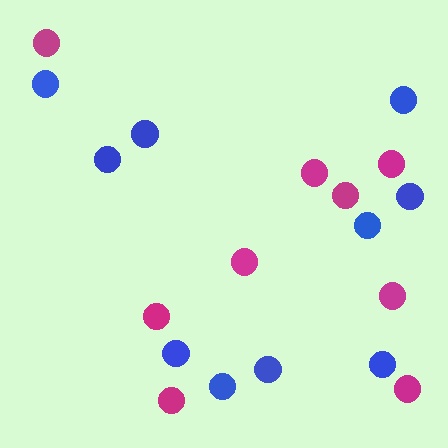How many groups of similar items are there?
There are 2 groups: one group of magenta circles (9) and one group of blue circles (10).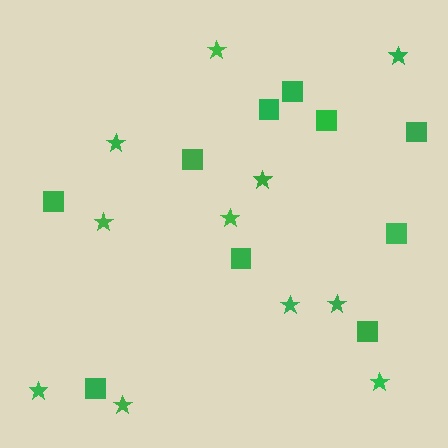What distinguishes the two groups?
There are 2 groups: one group of stars (11) and one group of squares (10).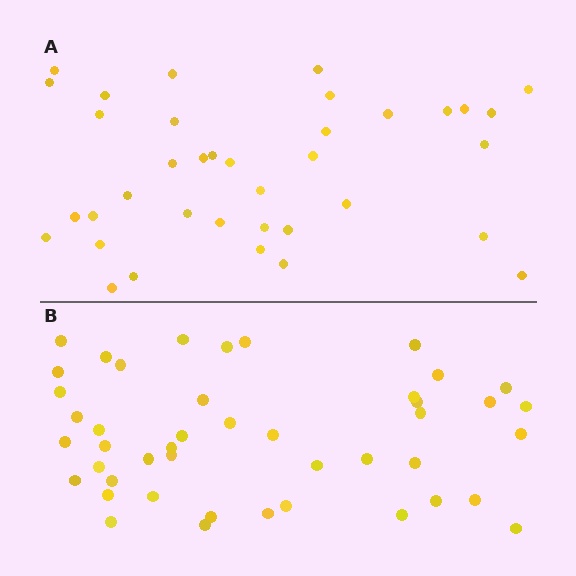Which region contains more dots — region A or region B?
Region B (the bottom region) has more dots.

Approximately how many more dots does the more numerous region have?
Region B has roughly 8 or so more dots than region A.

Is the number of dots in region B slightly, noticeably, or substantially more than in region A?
Region B has only slightly more — the two regions are fairly close. The ratio is roughly 1.2 to 1.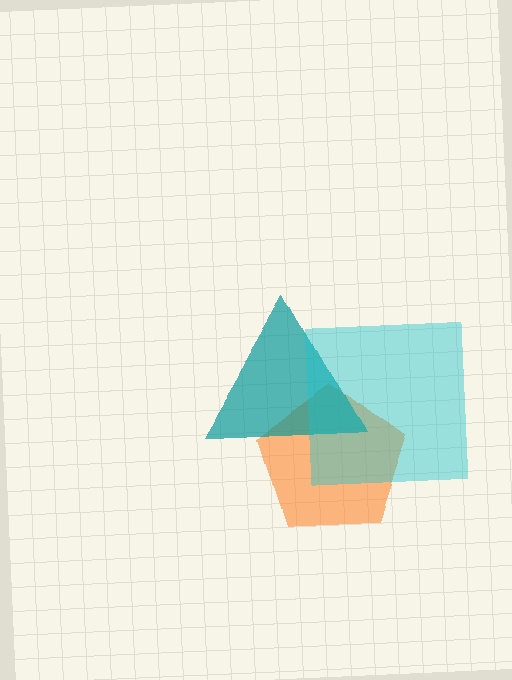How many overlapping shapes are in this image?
There are 3 overlapping shapes in the image.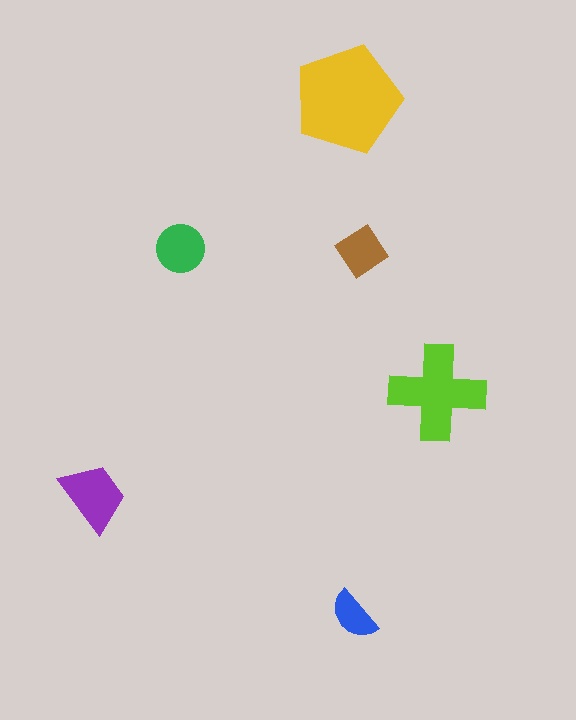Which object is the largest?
The yellow pentagon.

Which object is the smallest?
The blue semicircle.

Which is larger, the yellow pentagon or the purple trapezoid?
The yellow pentagon.